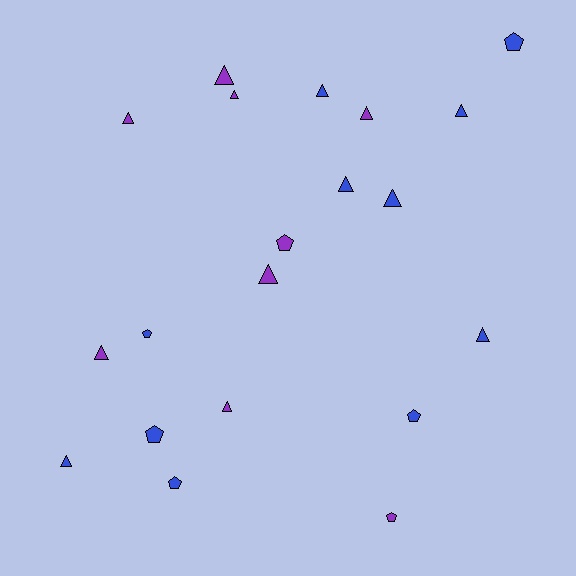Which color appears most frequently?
Blue, with 11 objects.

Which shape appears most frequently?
Triangle, with 13 objects.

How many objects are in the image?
There are 20 objects.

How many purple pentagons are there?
There are 2 purple pentagons.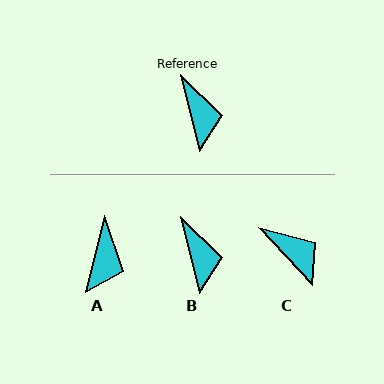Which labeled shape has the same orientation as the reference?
B.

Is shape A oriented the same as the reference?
No, it is off by about 27 degrees.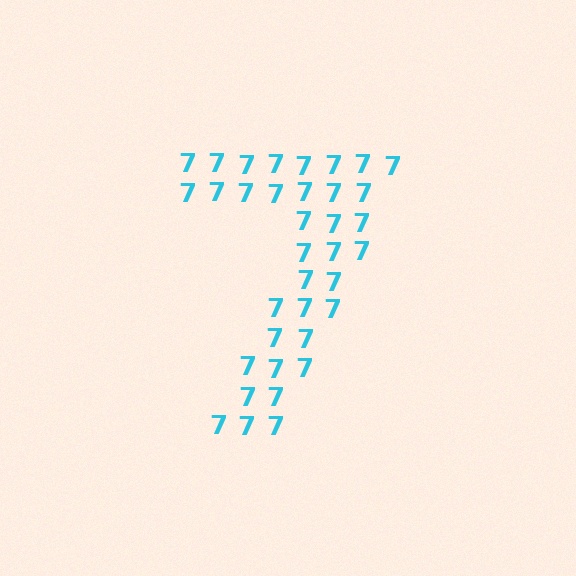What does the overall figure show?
The overall figure shows the digit 7.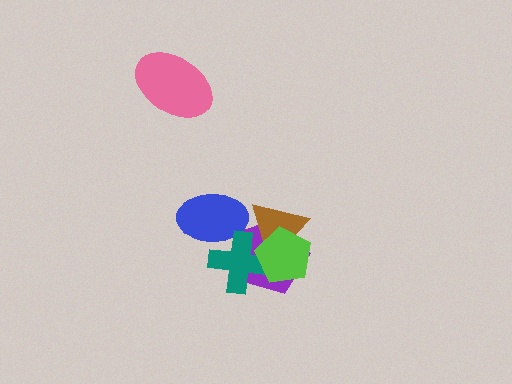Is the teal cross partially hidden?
Yes, it is partially covered by another shape.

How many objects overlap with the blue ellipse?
1 object overlaps with the blue ellipse.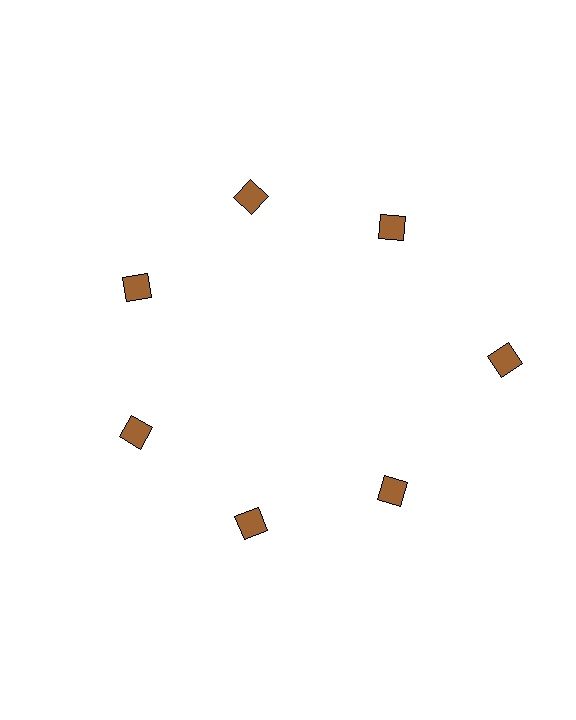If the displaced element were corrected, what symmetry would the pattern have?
It would have 7-fold rotational symmetry — the pattern would map onto itself every 51 degrees.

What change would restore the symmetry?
The symmetry would be restored by moving it inward, back onto the ring so that all 7 diamonds sit at equal angles and equal distance from the center.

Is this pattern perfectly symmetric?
No. The 7 brown diamonds are arranged in a ring, but one element near the 3 o'clock position is pushed outward from the center, breaking the 7-fold rotational symmetry.